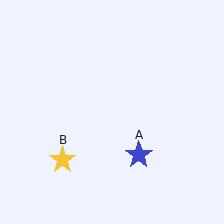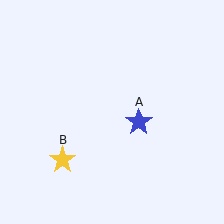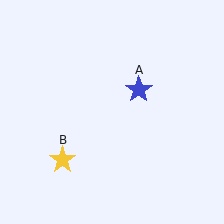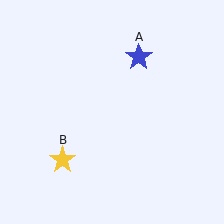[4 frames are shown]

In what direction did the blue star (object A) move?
The blue star (object A) moved up.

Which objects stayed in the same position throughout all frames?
Yellow star (object B) remained stationary.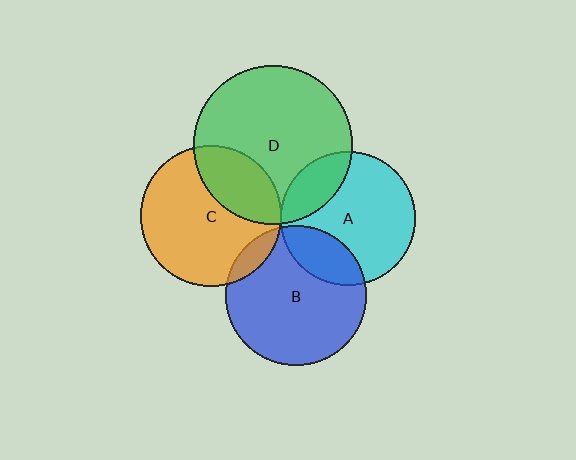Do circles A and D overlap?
Yes.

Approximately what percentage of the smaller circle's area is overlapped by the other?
Approximately 20%.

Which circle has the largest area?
Circle D (green).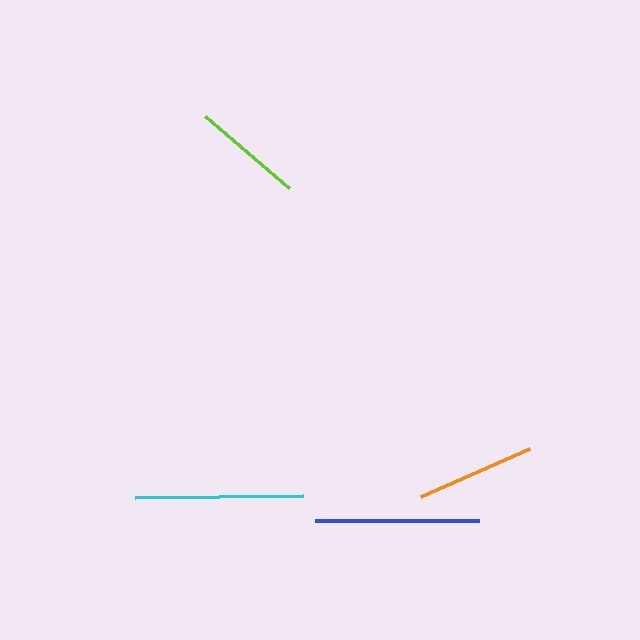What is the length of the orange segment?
The orange segment is approximately 119 pixels long.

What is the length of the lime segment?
The lime segment is approximately 110 pixels long.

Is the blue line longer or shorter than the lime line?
The blue line is longer than the lime line.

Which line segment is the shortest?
The lime line is the shortest at approximately 110 pixels.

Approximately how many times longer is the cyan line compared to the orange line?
The cyan line is approximately 1.4 times the length of the orange line.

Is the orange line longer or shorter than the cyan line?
The cyan line is longer than the orange line.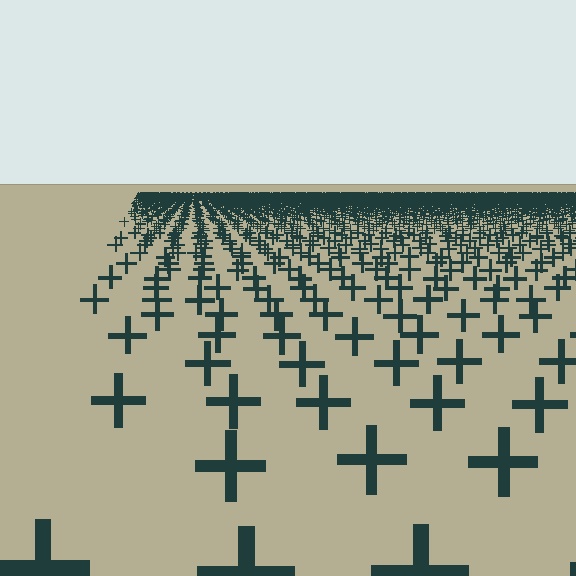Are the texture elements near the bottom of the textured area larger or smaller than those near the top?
Larger. Near the bottom, elements are closer to the viewer and appear at a bigger on-screen size.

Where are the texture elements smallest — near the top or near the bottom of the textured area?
Near the top.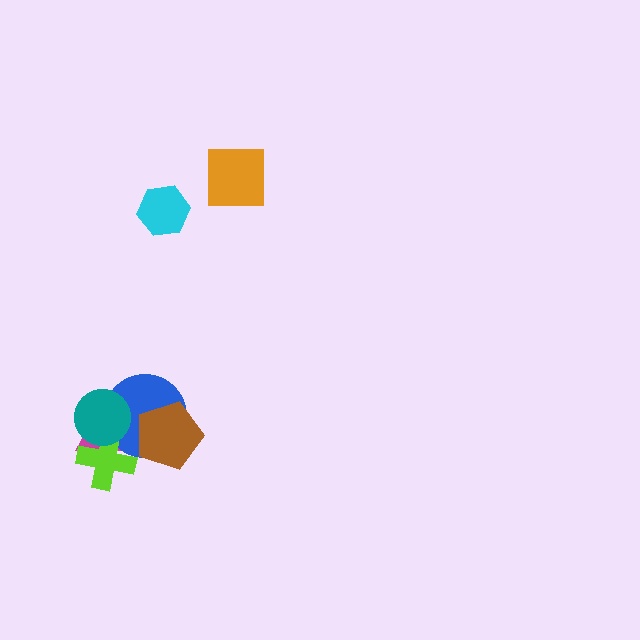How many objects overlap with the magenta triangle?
3 objects overlap with the magenta triangle.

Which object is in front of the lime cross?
The teal circle is in front of the lime cross.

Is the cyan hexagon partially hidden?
No, no other shape covers it.